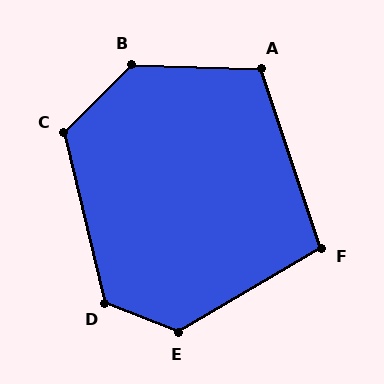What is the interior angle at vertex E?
Approximately 128 degrees (obtuse).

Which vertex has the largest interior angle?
B, at approximately 133 degrees.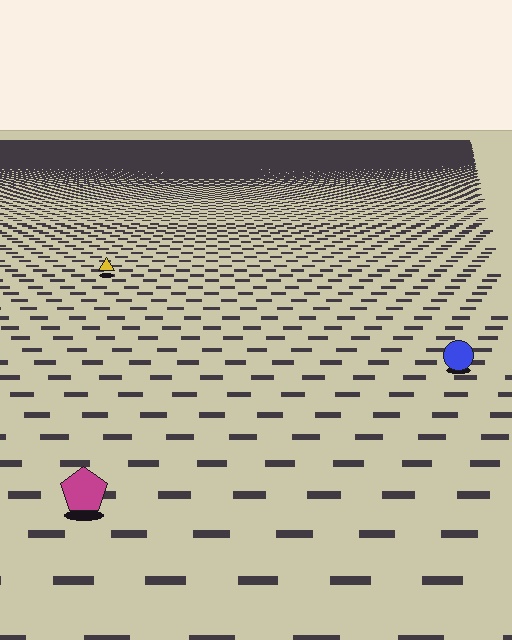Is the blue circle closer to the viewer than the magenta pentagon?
No. The magenta pentagon is closer — you can tell from the texture gradient: the ground texture is coarser near it.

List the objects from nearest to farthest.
From nearest to farthest: the magenta pentagon, the blue circle, the yellow triangle.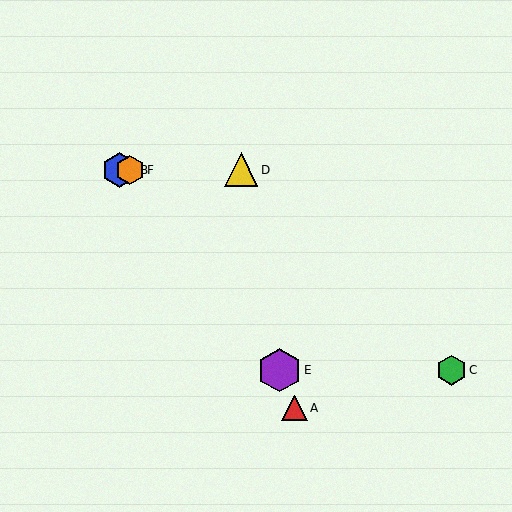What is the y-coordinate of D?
Object D is at y≈170.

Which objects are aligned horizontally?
Objects B, D, F are aligned horizontally.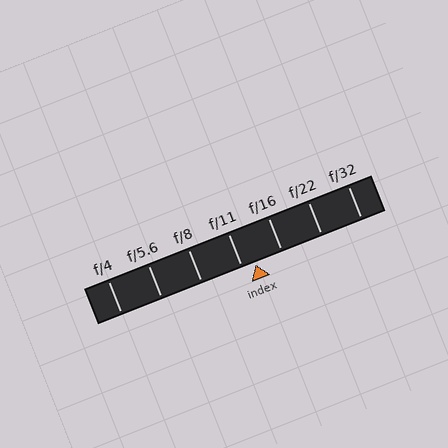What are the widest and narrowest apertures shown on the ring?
The widest aperture shown is f/4 and the narrowest is f/32.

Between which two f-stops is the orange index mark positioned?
The index mark is between f/11 and f/16.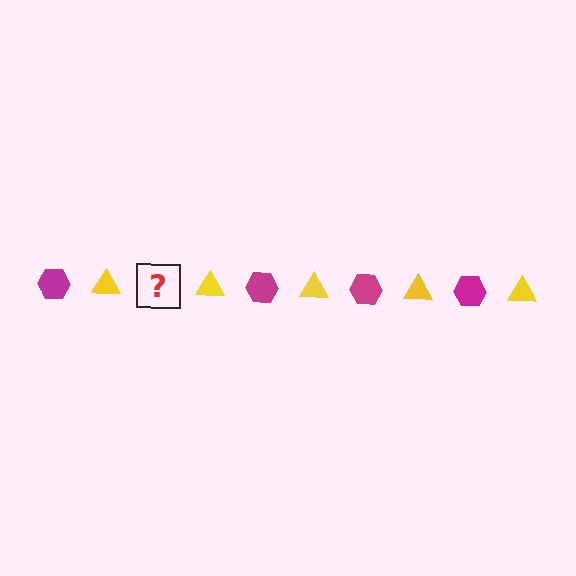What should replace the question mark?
The question mark should be replaced with a magenta hexagon.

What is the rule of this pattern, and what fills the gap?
The rule is that the pattern alternates between magenta hexagon and yellow triangle. The gap should be filled with a magenta hexagon.